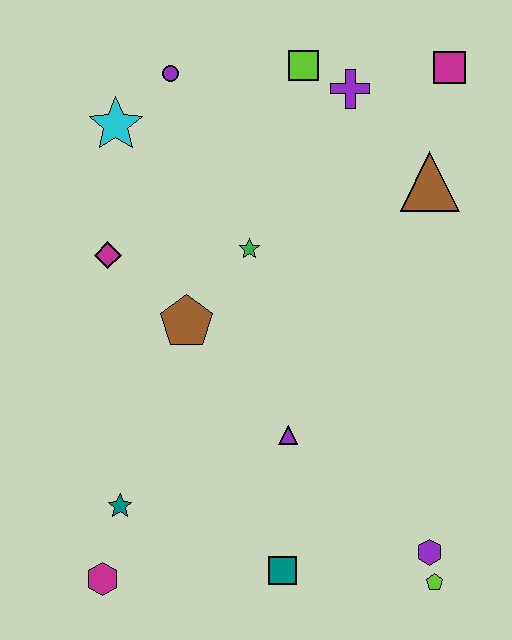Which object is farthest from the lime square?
The magenta hexagon is farthest from the lime square.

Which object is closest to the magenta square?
The purple cross is closest to the magenta square.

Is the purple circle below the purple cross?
No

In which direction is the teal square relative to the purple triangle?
The teal square is below the purple triangle.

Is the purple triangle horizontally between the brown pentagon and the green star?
No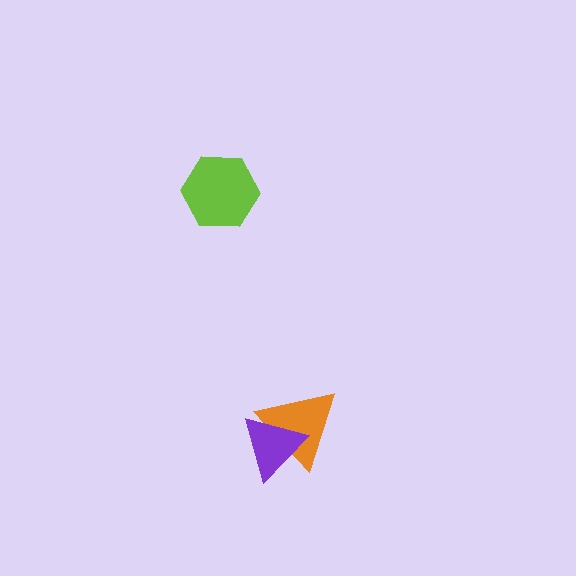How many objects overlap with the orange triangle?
1 object overlaps with the orange triangle.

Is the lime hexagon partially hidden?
No, no other shape covers it.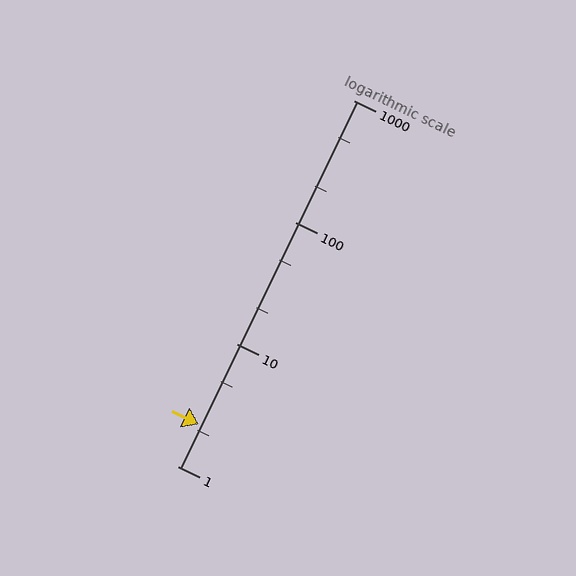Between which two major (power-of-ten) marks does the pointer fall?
The pointer is between 1 and 10.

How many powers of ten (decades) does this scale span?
The scale spans 3 decades, from 1 to 1000.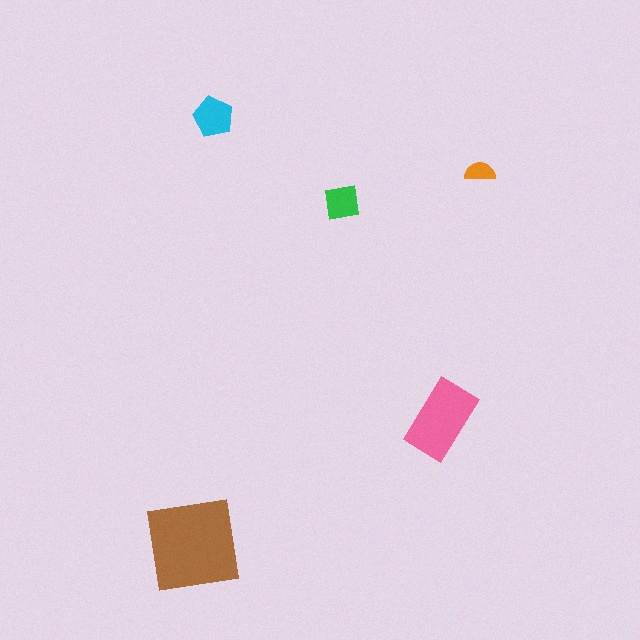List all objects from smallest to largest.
The orange semicircle, the green square, the cyan pentagon, the pink rectangle, the brown square.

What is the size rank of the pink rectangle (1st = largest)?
2nd.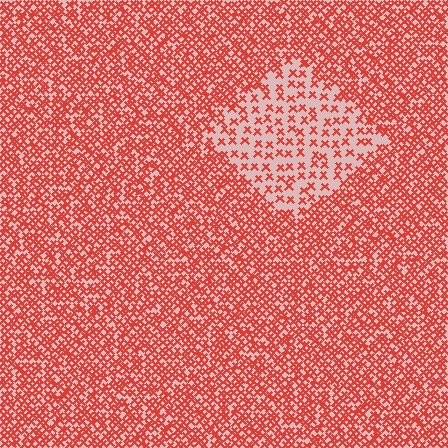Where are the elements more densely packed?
The elements are more densely packed outside the diamond boundary.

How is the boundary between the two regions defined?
The boundary is defined by a change in element density (approximately 2.5x ratio). All elements are the same color, size, and shape.